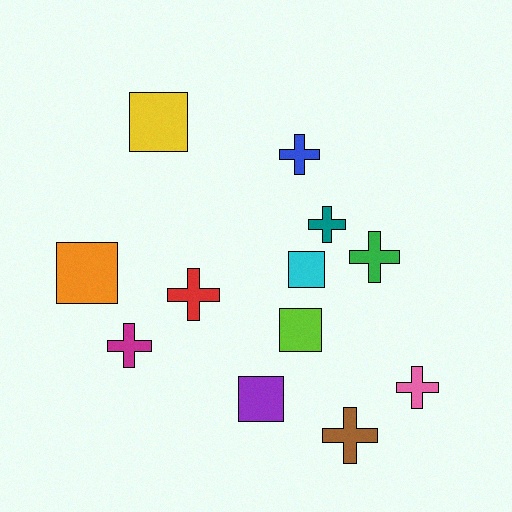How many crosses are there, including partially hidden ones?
There are 7 crosses.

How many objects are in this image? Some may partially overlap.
There are 12 objects.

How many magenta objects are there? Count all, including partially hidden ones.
There is 1 magenta object.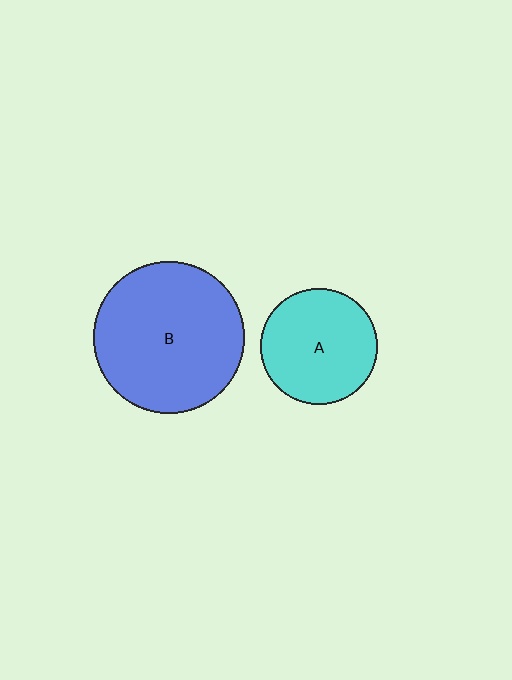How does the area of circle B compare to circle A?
Approximately 1.7 times.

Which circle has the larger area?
Circle B (blue).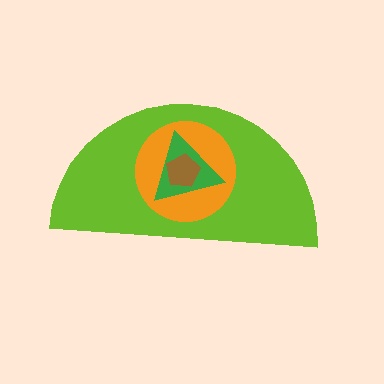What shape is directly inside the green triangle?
The brown pentagon.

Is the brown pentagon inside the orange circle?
Yes.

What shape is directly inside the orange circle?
The green triangle.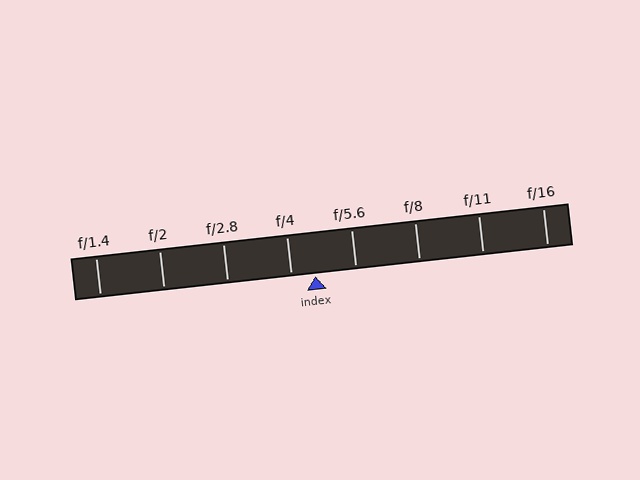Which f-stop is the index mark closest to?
The index mark is closest to f/4.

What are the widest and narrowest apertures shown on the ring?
The widest aperture shown is f/1.4 and the narrowest is f/16.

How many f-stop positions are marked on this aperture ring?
There are 8 f-stop positions marked.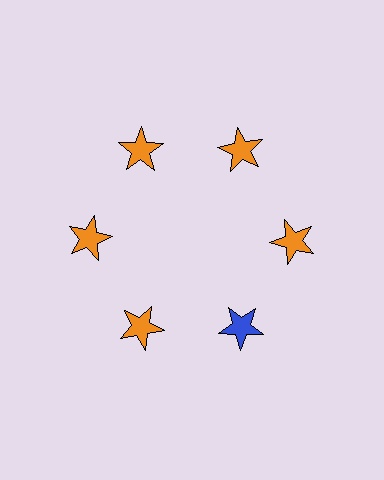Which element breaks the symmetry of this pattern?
The blue star at roughly the 5 o'clock position breaks the symmetry. All other shapes are orange stars.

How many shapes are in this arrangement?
There are 6 shapes arranged in a ring pattern.